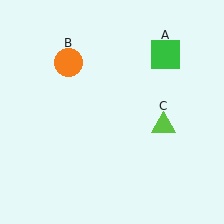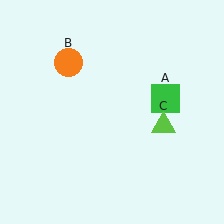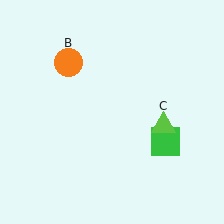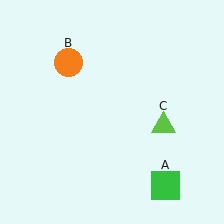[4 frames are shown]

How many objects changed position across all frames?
1 object changed position: green square (object A).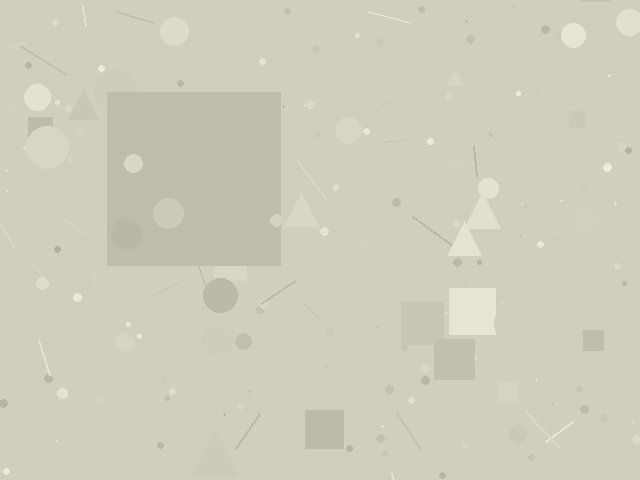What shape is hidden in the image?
A square is hidden in the image.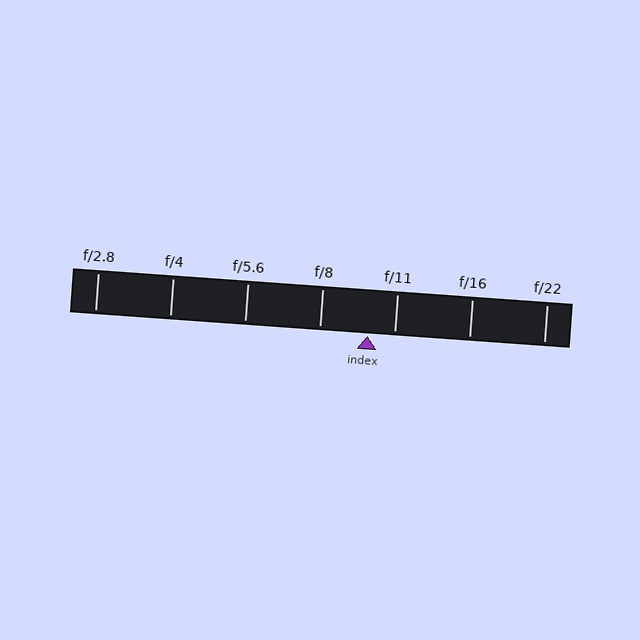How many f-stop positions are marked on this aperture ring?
There are 7 f-stop positions marked.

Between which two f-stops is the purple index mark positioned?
The index mark is between f/8 and f/11.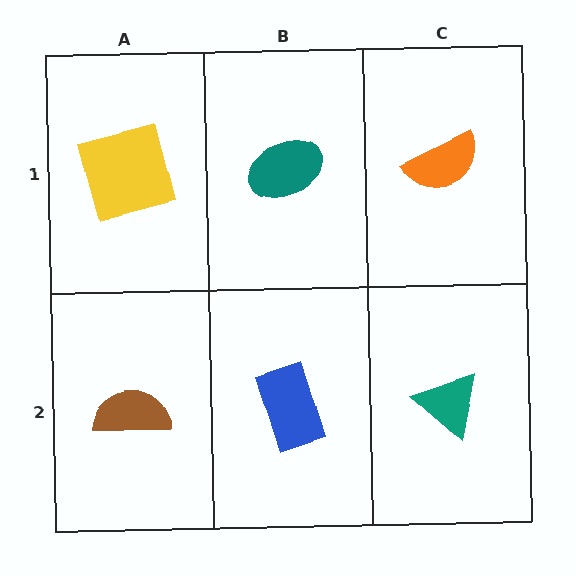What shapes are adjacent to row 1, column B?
A blue rectangle (row 2, column B), a yellow square (row 1, column A), an orange semicircle (row 1, column C).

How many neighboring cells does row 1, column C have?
2.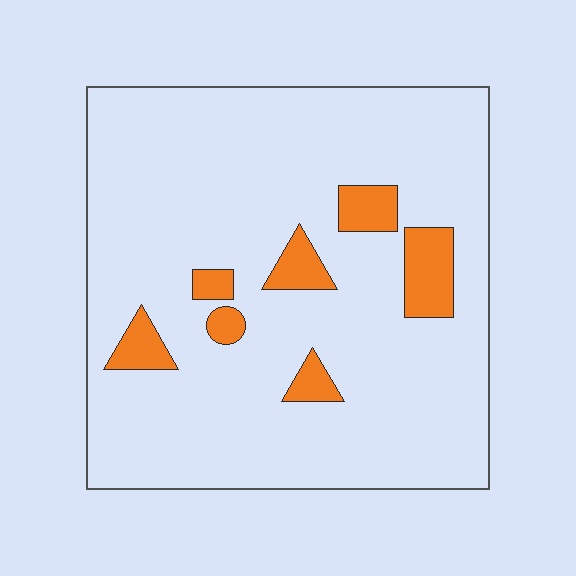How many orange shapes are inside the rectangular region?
7.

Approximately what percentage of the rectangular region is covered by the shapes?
Approximately 10%.